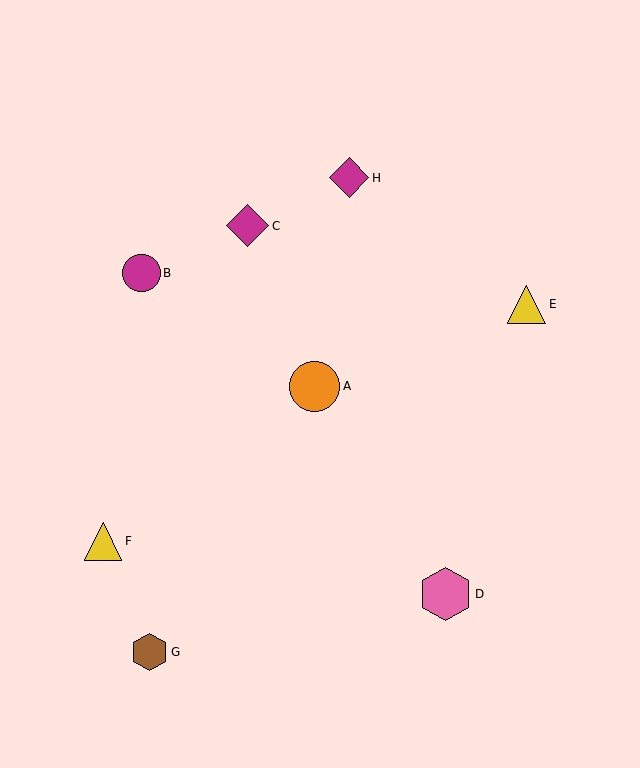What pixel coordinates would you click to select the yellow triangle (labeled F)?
Click at (103, 541) to select the yellow triangle F.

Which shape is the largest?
The pink hexagon (labeled D) is the largest.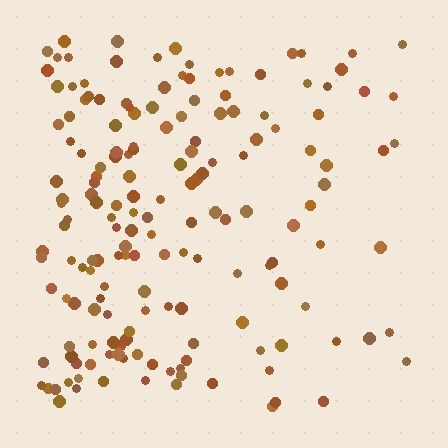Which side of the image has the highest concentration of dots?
The left.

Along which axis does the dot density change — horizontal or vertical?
Horizontal.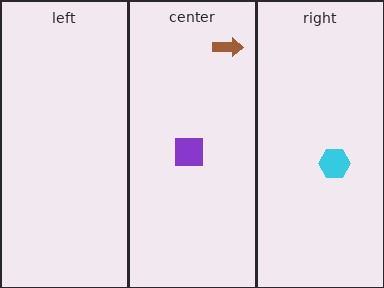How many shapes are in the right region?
1.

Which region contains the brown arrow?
The center region.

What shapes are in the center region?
The purple square, the brown arrow.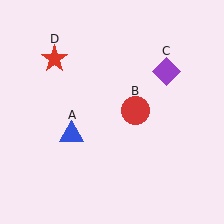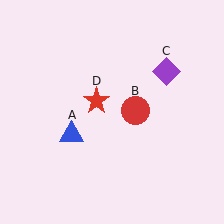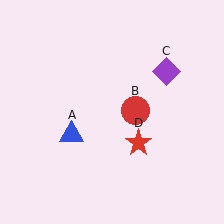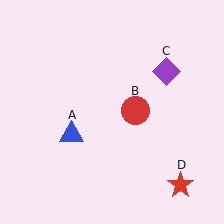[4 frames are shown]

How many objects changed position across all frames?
1 object changed position: red star (object D).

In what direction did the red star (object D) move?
The red star (object D) moved down and to the right.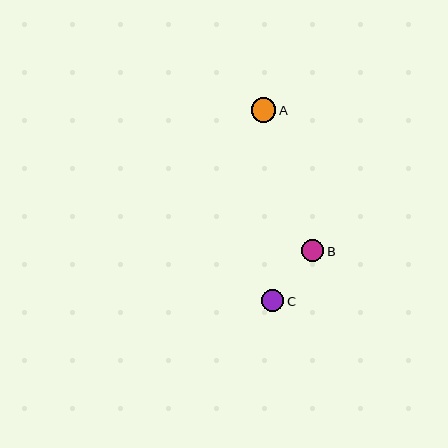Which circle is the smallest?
Circle B is the smallest with a size of approximately 22 pixels.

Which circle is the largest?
Circle A is the largest with a size of approximately 25 pixels.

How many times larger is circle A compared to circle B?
Circle A is approximately 1.1 times the size of circle B.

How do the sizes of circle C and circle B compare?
Circle C and circle B are approximately the same size.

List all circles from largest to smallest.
From largest to smallest: A, C, B.